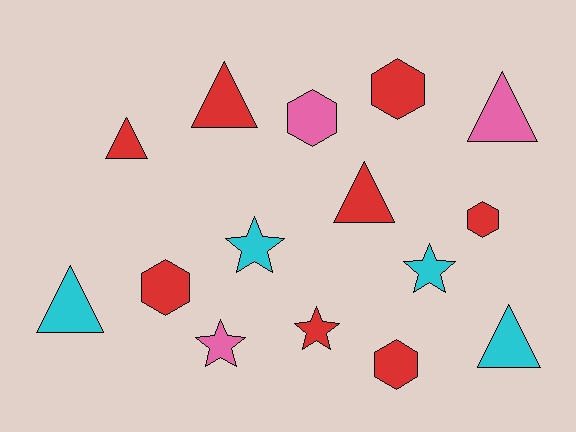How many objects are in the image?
There are 15 objects.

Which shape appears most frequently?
Triangle, with 6 objects.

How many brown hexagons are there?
There are no brown hexagons.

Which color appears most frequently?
Red, with 8 objects.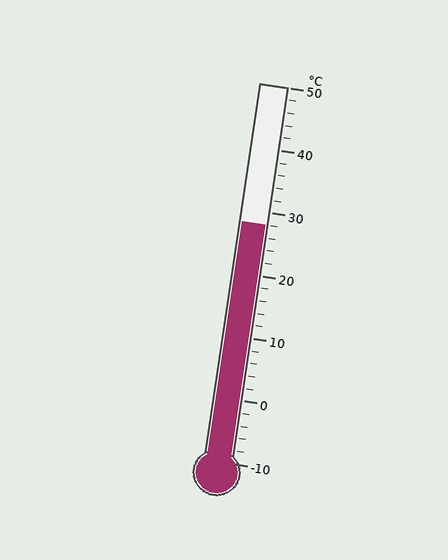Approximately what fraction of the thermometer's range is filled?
The thermometer is filled to approximately 65% of its range.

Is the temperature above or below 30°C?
The temperature is below 30°C.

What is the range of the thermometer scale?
The thermometer scale ranges from -10°C to 50°C.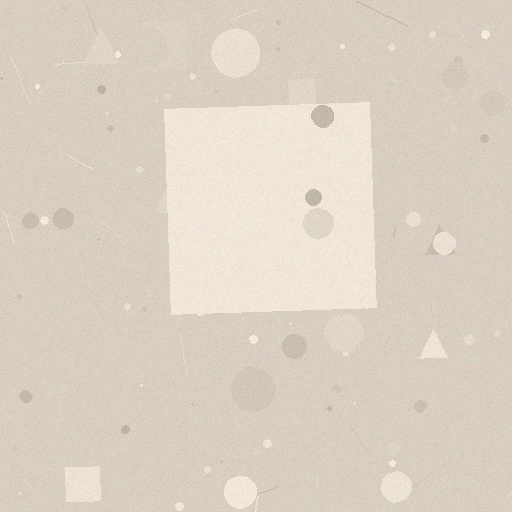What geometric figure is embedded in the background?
A square is embedded in the background.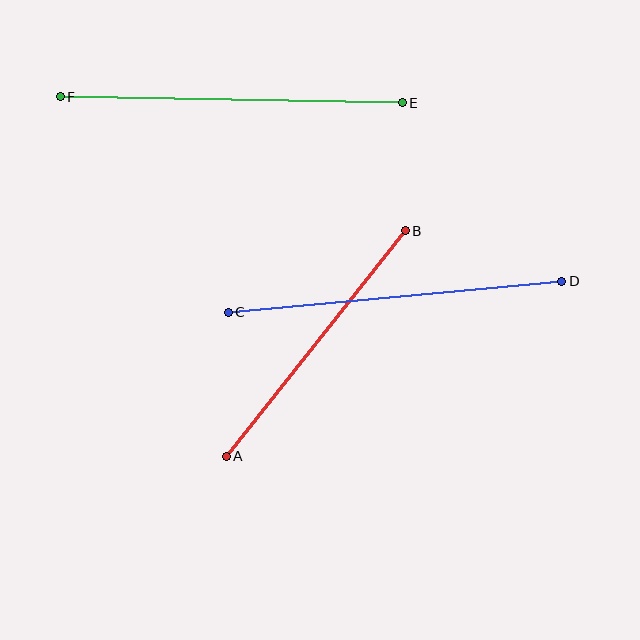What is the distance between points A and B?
The distance is approximately 288 pixels.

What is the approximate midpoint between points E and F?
The midpoint is at approximately (231, 100) pixels.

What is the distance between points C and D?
The distance is approximately 335 pixels.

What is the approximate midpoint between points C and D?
The midpoint is at approximately (395, 297) pixels.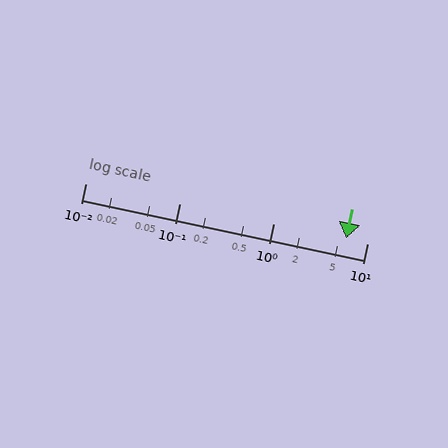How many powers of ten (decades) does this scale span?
The scale spans 3 decades, from 0.01 to 10.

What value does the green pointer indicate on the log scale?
The pointer indicates approximately 6.